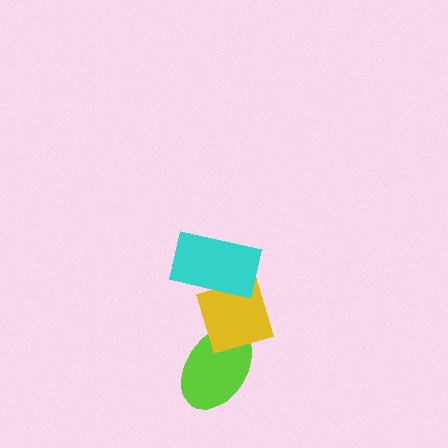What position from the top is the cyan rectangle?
The cyan rectangle is 1st from the top.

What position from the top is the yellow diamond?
The yellow diamond is 2nd from the top.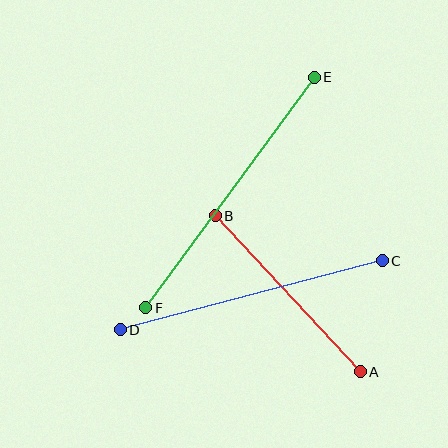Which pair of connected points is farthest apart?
Points E and F are farthest apart.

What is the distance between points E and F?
The distance is approximately 286 pixels.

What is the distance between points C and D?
The distance is approximately 271 pixels.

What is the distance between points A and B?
The distance is approximately 213 pixels.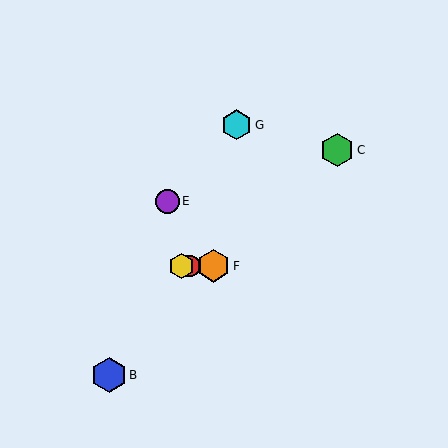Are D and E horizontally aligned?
No, D is at y≈266 and E is at y≈201.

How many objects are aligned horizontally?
3 objects (A, D, F) are aligned horizontally.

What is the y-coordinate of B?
Object B is at y≈375.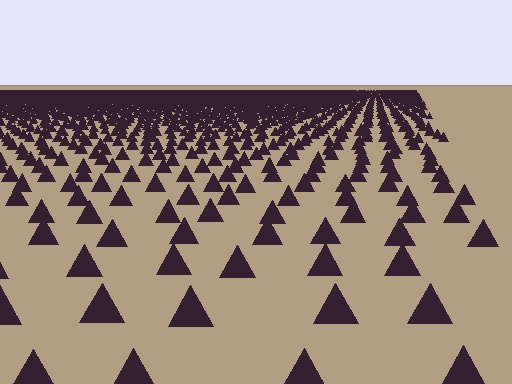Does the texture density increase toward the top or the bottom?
Density increases toward the top.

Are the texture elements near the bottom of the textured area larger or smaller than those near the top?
Larger. Near the bottom, elements are closer to the viewer and appear at a bigger on-screen size.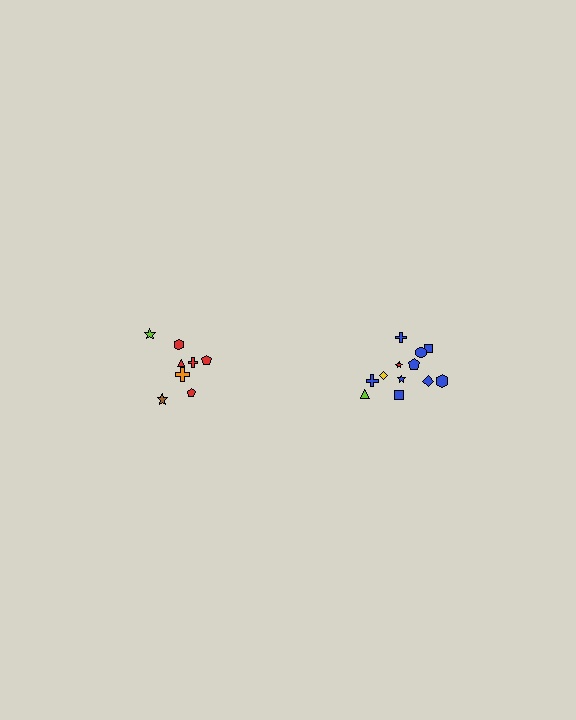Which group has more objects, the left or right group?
The right group.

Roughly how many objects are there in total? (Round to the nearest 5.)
Roughly 20 objects in total.